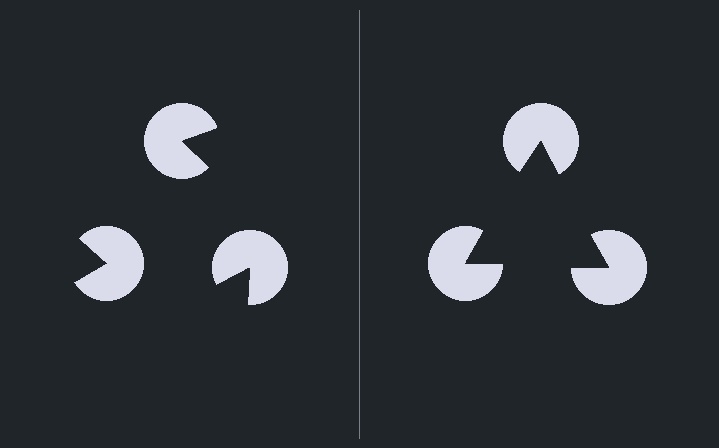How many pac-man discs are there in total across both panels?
6 — 3 on each side.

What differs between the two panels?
The pac-man discs are positioned identically on both sides; only the wedge orientations differ. On the right they align to a triangle; on the left they are misaligned.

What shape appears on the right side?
An illusory triangle.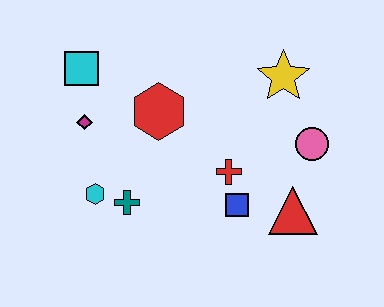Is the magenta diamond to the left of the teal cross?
Yes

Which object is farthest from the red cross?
The cyan square is farthest from the red cross.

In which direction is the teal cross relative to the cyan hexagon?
The teal cross is to the right of the cyan hexagon.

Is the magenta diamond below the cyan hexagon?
No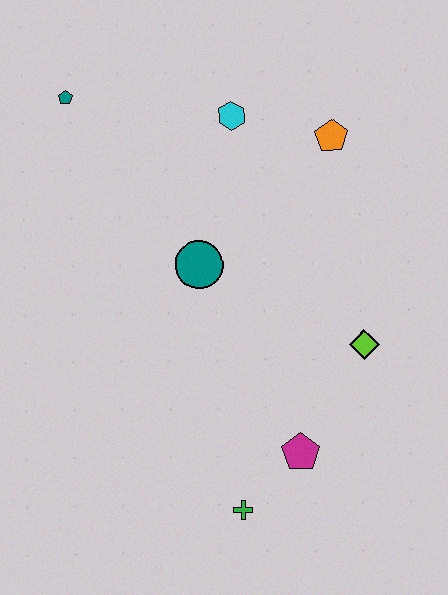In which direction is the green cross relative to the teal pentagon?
The green cross is below the teal pentagon.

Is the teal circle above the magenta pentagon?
Yes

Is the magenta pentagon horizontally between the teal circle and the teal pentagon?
No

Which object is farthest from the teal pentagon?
The green cross is farthest from the teal pentagon.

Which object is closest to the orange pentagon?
The cyan hexagon is closest to the orange pentagon.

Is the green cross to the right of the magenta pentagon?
No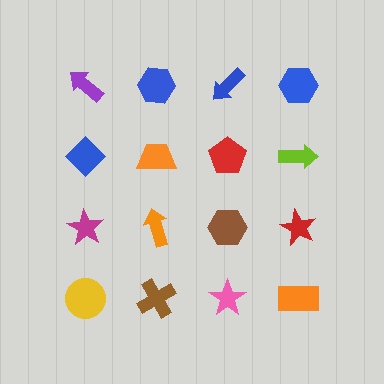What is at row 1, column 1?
A purple arrow.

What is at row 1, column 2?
A blue hexagon.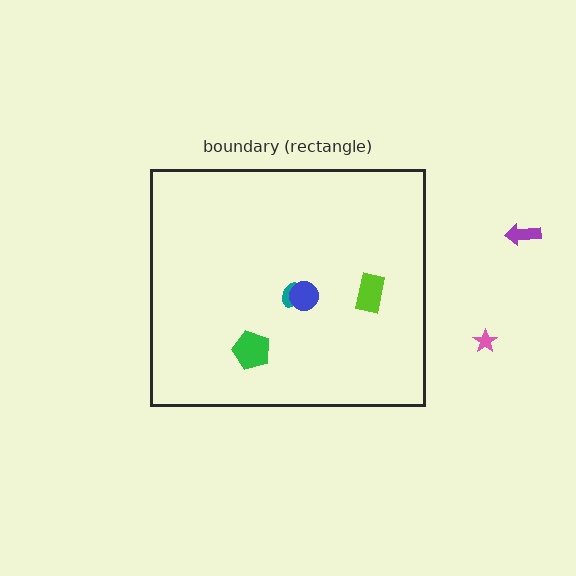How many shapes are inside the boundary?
4 inside, 2 outside.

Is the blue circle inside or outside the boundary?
Inside.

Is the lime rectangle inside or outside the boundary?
Inside.